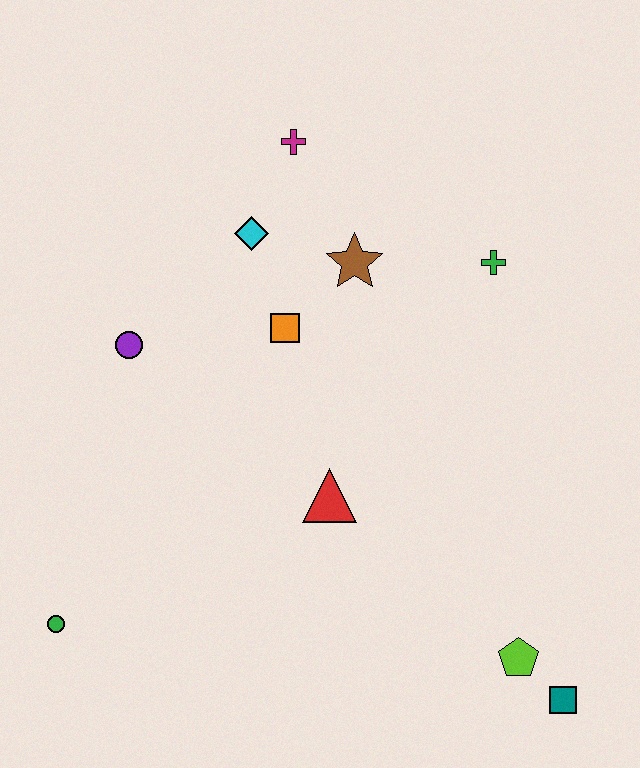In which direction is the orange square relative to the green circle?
The orange square is above the green circle.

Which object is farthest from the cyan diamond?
The teal square is farthest from the cyan diamond.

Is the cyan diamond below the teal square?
No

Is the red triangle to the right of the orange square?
Yes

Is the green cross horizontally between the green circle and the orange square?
No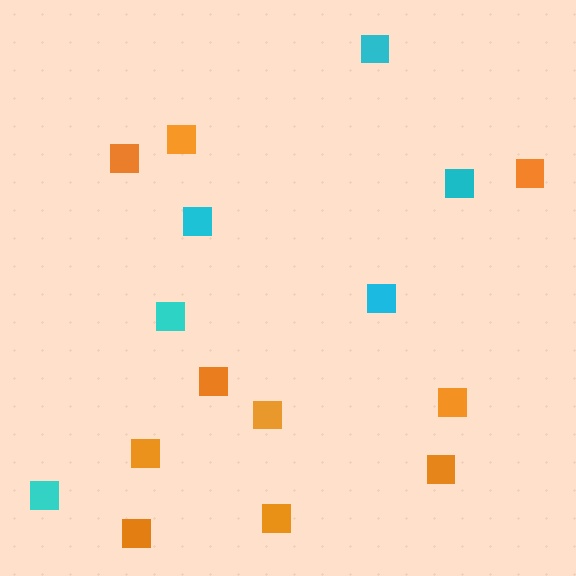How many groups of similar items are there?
There are 2 groups: one group of orange squares (10) and one group of cyan squares (6).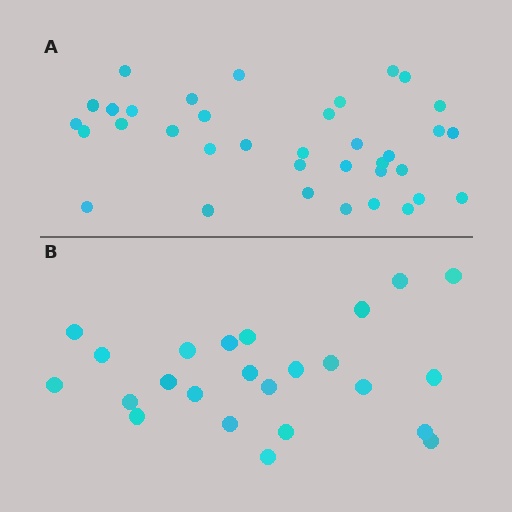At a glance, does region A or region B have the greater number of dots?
Region A (the top region) has more dots.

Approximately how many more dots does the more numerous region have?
Region A has roughly 12 or so more dots than region B.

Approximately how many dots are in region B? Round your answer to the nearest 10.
About 20 dots. (The exact count is 24, which rounds to 20.)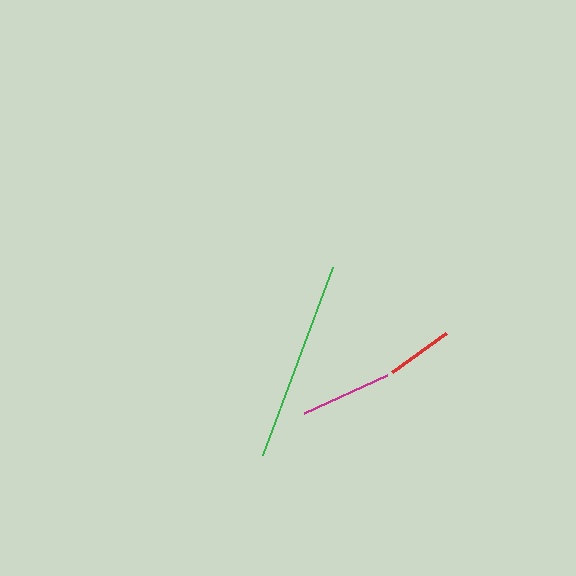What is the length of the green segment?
The green segment is approximately 201 pixels long.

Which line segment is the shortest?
The red line is the shortest at approximately 67 pixels.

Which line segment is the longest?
The green line is the longest at approximately 201 pixels.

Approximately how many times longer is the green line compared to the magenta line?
The green line is approximately 2.2 times the length of the magenta line.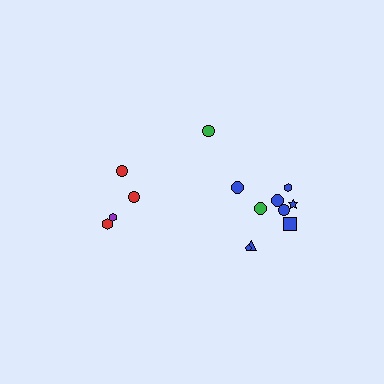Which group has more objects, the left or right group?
The right group.